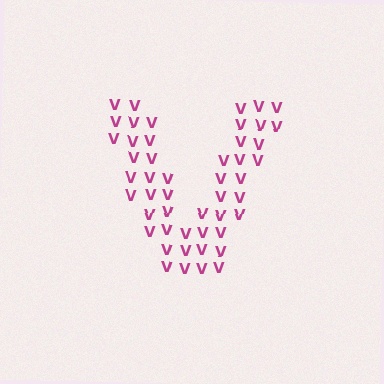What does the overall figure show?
The overall figure shows the letter V.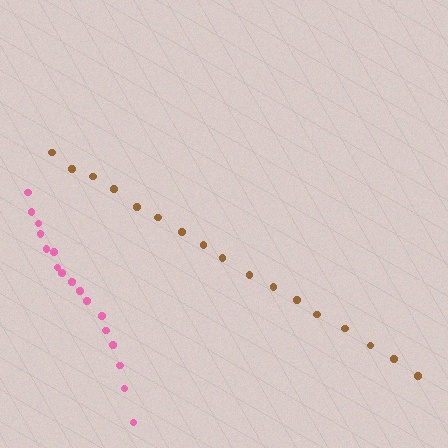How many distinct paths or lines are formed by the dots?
There are 2 distinct paths.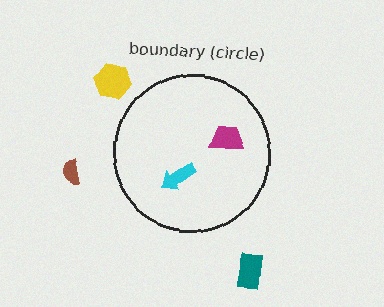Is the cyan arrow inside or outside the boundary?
Inside.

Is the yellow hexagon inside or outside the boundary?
Outside.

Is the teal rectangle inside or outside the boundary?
Outside.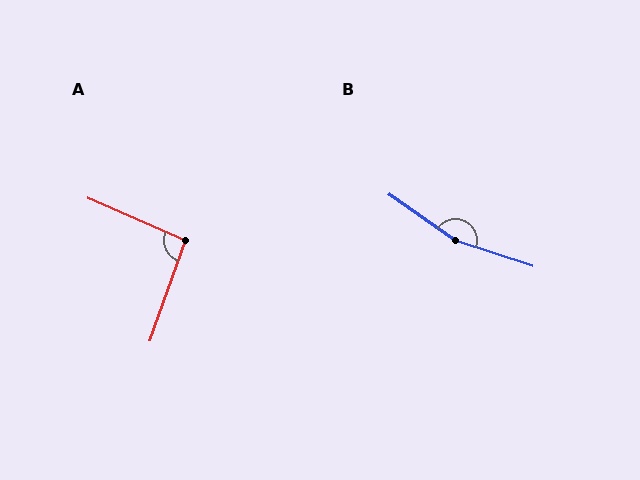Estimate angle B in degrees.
Approximately 164 degrees.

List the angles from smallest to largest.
A (94°), B (164°).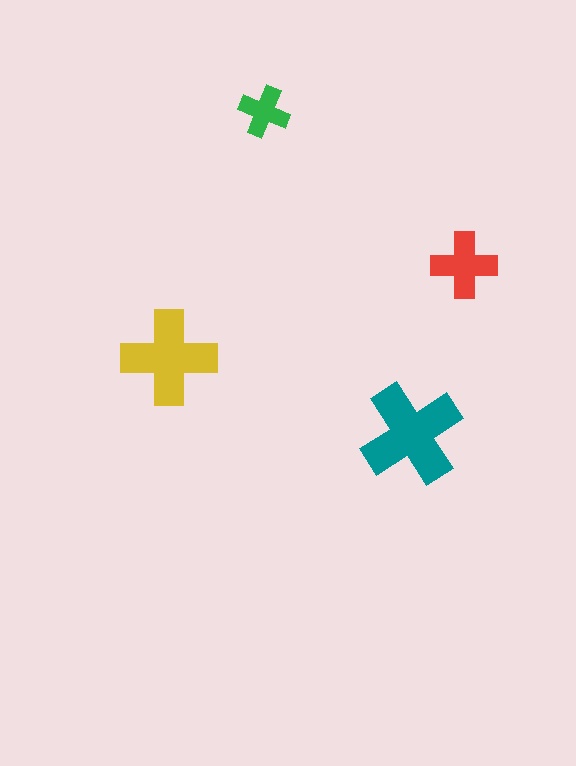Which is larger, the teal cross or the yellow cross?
The teal one.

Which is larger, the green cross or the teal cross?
The teal one.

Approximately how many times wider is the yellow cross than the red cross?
About 1.5 times wider.